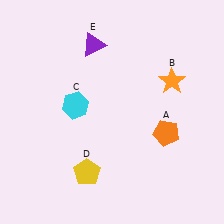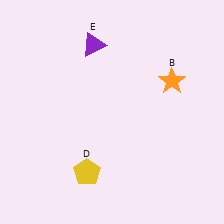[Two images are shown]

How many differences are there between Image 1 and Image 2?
There are 2 differences between the two images.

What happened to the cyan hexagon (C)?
The cyan hexagon (C) was removed in Image 2. It was in the top-left area of Image 1.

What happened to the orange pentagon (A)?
The orange pentagon (A) was removed in Image 2. It was in the bottom-right area of Image 1.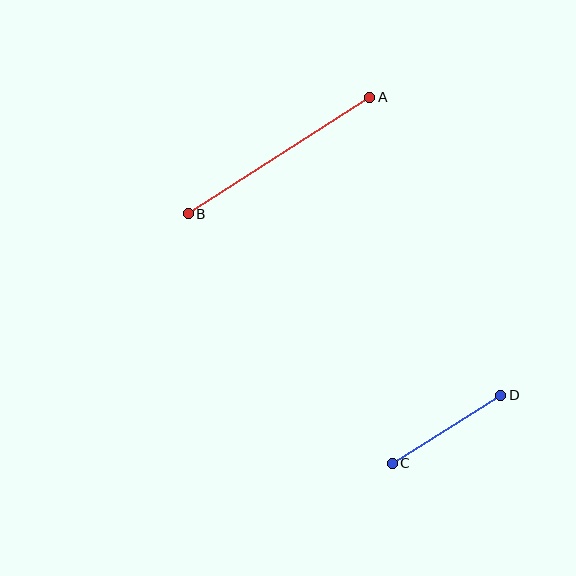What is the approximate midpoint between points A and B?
The midpoint is at approximately (279, 156) pixels.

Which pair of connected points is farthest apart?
Points A and B are farthest apart.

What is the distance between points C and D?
The distance is approximately 128 pixels.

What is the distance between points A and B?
The distance is approximately 216 pixels.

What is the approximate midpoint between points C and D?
The midpoint is at approximately (447, 429) pixels.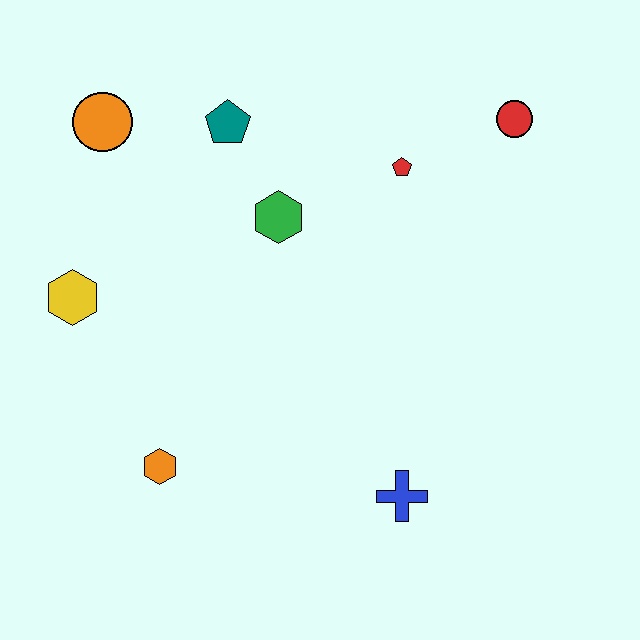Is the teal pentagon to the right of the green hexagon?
No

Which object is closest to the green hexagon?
The teal pentagon is closest to the green hexagon.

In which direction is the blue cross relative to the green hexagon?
The blue cross is below the green hexagon.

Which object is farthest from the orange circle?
The blue cross is farthest from the orange circle.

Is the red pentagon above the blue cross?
Yes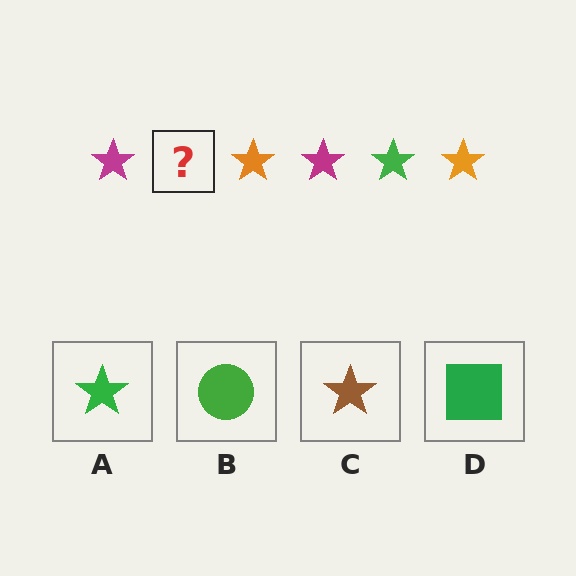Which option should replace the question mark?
Option A.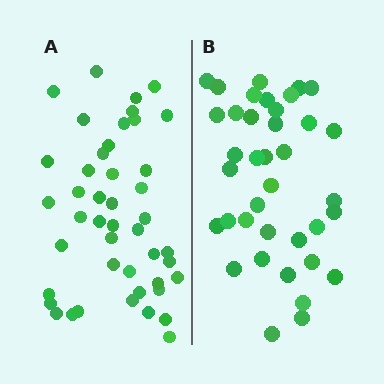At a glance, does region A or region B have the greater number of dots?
Region A (the left region) has more dots.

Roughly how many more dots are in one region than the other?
Region A has roughly 8 or so more dots than region B.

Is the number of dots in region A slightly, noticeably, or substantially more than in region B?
Region A has only slightly more — the two regions are fairly close. The ratio is roughly 1.2 to 1.